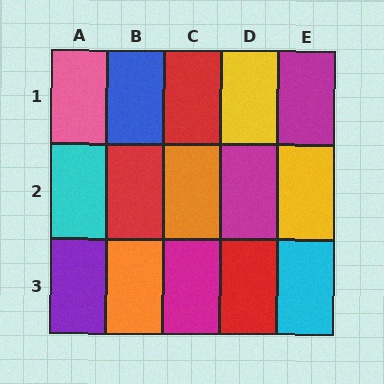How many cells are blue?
1 cell is blue.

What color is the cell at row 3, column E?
Cyan.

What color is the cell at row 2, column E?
Yellow.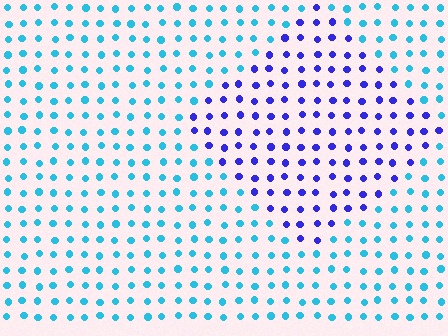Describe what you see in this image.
The image is filled with small cyan elements in a uniform arrangement. A diamond-shaped region is visible where the elements are tinted to a slightly different hue, forming a subtle color boundary.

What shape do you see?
I see a diamond.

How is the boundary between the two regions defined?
The boundary is defined purely by a slight shift in hue (about 53 degrees). Spacing, size, and orientation are identical on both sides.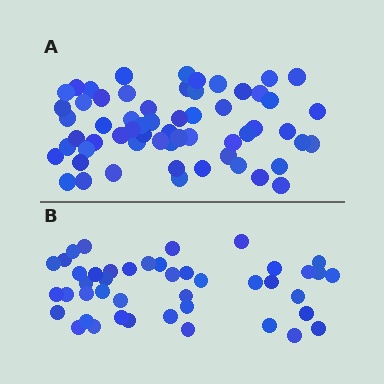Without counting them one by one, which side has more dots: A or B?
Region A (the top region) has more dots.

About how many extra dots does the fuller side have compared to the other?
Region A has approximately 15 more dots than region B.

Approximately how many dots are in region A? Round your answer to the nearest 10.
About 60 dots.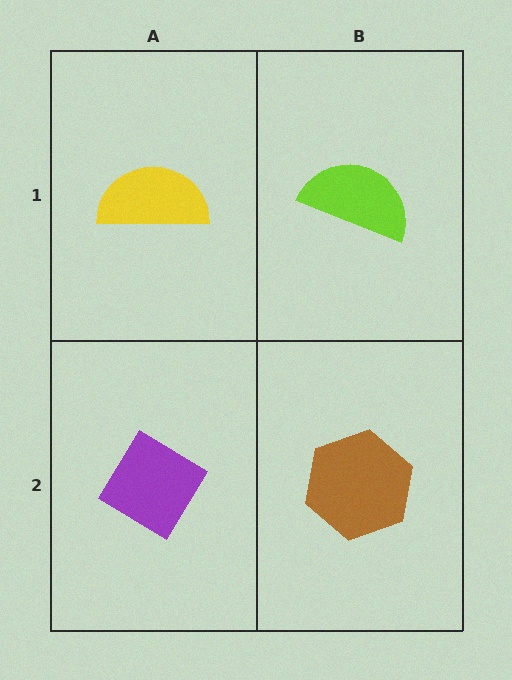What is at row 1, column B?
A lime semicircle.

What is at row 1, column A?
A yellow semicircle.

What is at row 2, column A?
A purple diamond.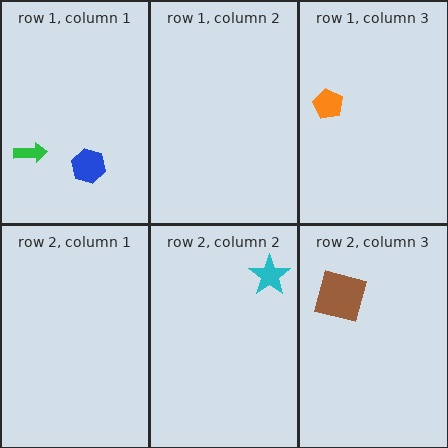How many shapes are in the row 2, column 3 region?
1.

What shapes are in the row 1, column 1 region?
The green arrow, the blue hexagon.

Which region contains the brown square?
The row 2, column 3 region.